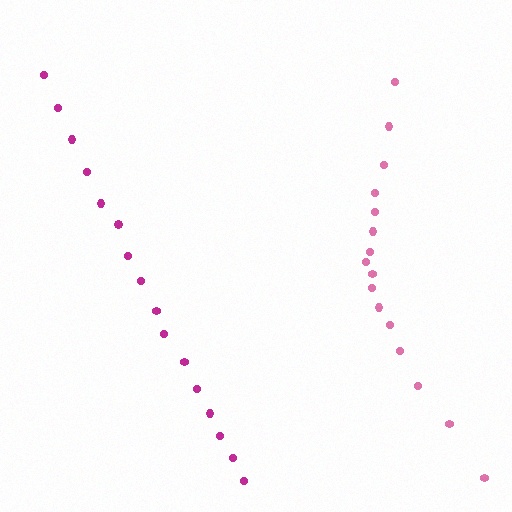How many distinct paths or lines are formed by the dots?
There are 2 distinct paths.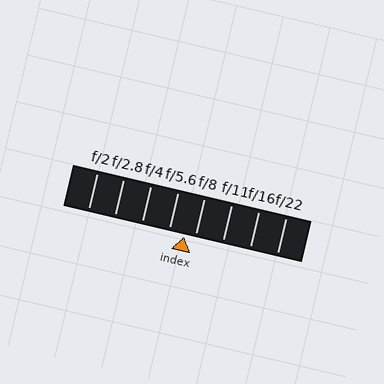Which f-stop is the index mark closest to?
The index mark is closest to f/8.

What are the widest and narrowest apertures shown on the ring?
The widest aperture shown is f/2 and the narrowest is f/22.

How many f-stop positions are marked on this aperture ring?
There are 8 f-stop positions marked.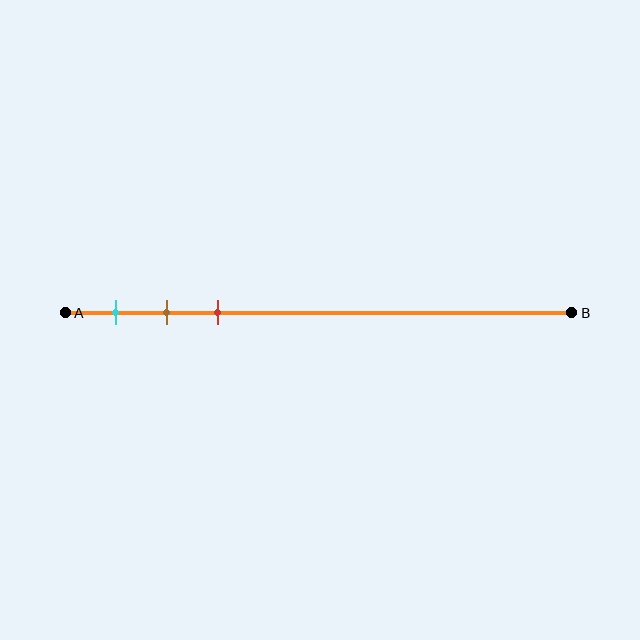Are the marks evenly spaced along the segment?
Yes, the marks are approximately evenly spaced.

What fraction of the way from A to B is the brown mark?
The brown mark is approximately 20% (0.2) of the way from A to B.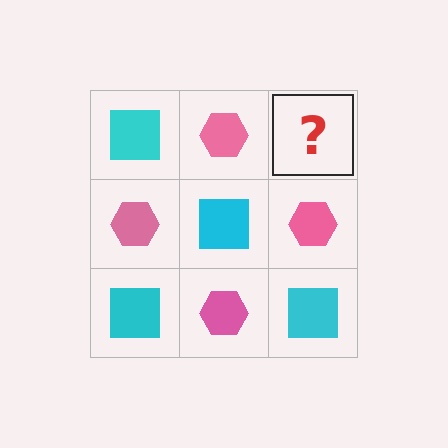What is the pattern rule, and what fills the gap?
The rule is that it alternates cyan square and pink hexagon in a checkerboard pattern. The gap should be filled with a cyan square.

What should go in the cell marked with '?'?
The missing cell should contain a cyan square.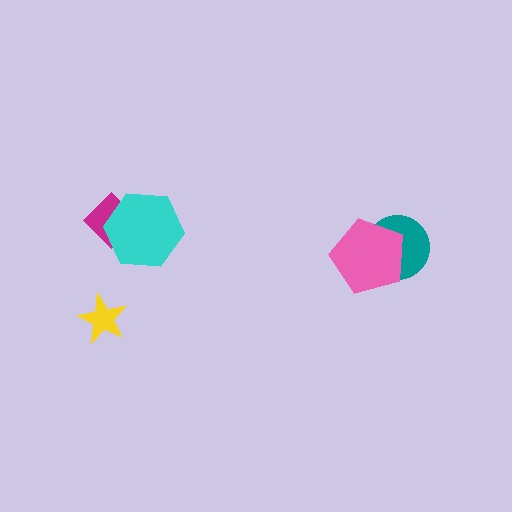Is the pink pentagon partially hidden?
No, no other shape covers it.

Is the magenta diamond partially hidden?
Yes, it is partially covered by another shape.